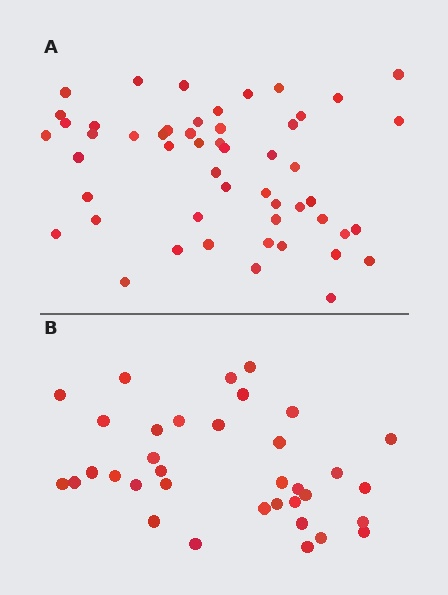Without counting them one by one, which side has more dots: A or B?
Region A (the top region) has more dots.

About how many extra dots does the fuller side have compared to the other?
Region A has approximately 15 more dots than region B.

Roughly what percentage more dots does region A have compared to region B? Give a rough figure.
About 50% more.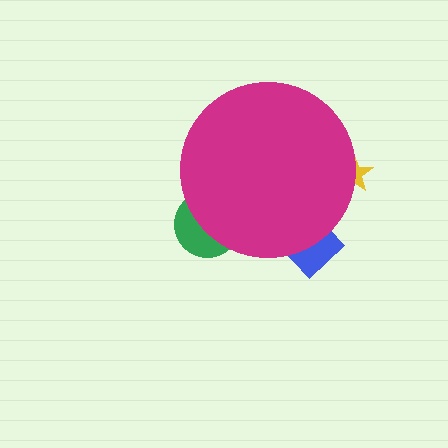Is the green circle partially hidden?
Yes, the green circle is partially hidden behind the magenta circle.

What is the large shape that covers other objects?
A magenta circle.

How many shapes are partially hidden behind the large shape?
3 shapes are partially hidden.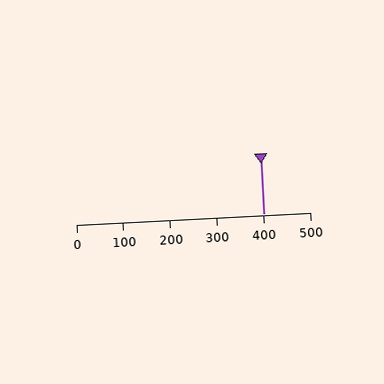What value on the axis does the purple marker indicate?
The marker indicates approximately 400.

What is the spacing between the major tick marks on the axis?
The major ticks are spaced 100 apart.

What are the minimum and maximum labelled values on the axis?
The axis runs from 0 to 500.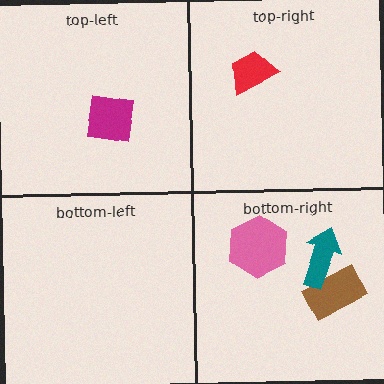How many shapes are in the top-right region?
1.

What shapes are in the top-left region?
The magenta square.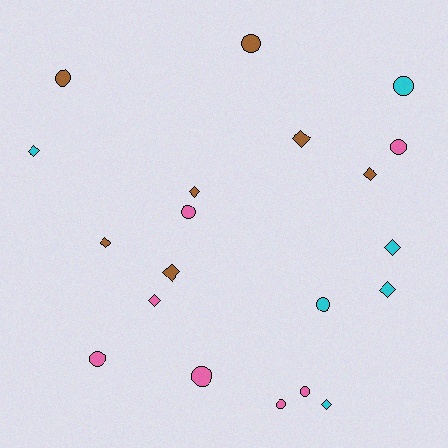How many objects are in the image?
There are 20 objects.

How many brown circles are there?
There are 2 brown circles.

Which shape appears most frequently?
Circle, with 10 objects.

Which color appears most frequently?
Pink, with 7 objects.